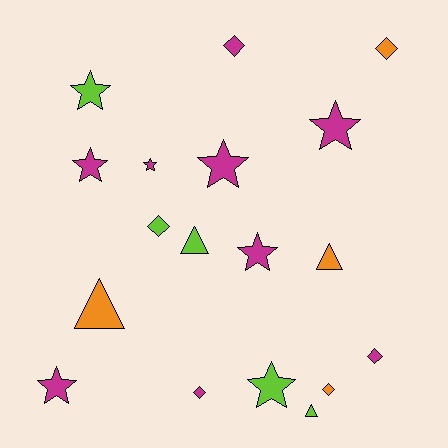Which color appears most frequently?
Magenta, with 9 objects.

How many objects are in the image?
There are 18 objects.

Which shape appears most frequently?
Star, with 8 objects.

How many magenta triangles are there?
There are no magenta triangles.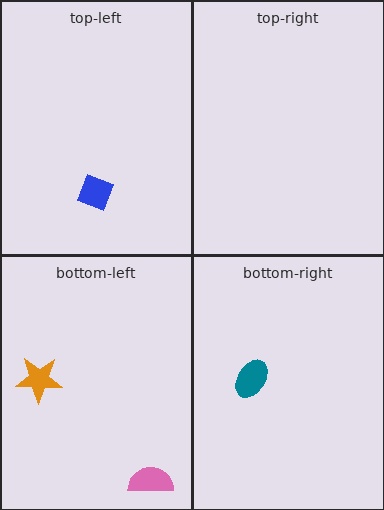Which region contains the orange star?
The bottom-left region.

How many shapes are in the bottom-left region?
2.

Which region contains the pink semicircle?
The bottom-left region.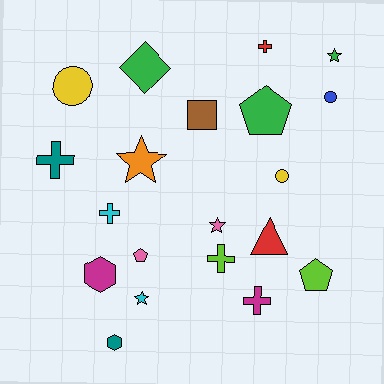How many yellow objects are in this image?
There are 2 yellow objects.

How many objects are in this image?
There are 20 objects.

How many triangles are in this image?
There is 1 triangle.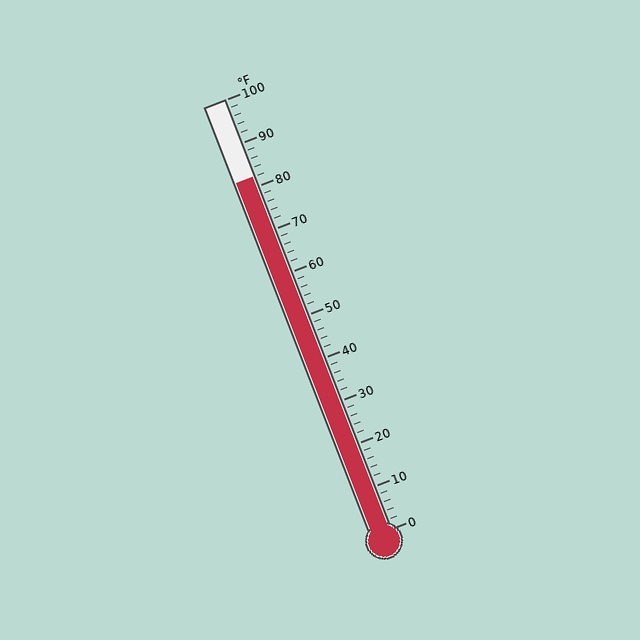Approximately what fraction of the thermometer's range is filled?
The thermometer is filled to approximately 80% of its range.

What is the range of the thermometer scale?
The thermometer scale ranges from 0°F to 100°F.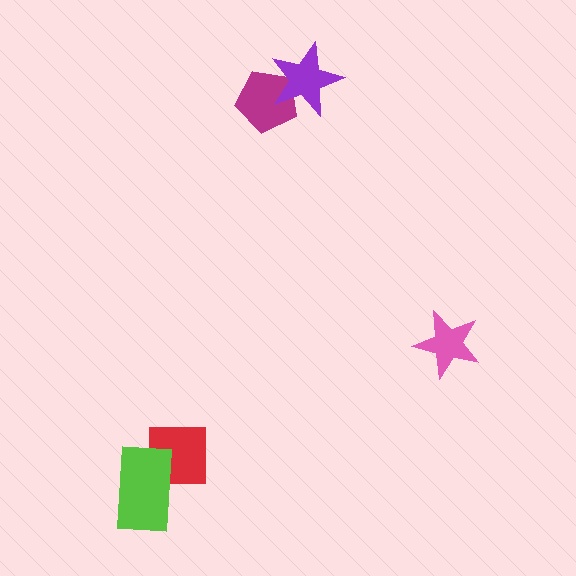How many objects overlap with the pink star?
0 objects overlap with the pink star.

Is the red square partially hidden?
Yes, it is partially covered by another shape.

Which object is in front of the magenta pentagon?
The purple star is in front of the magenta pentagon.